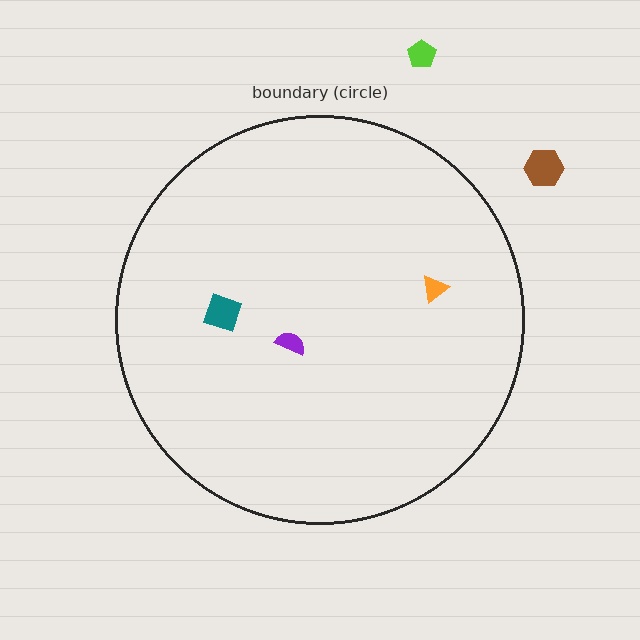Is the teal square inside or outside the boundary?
Inside.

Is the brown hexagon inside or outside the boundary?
Outside.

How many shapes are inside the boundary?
3 inside, 2 outside.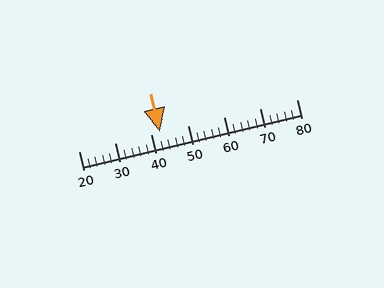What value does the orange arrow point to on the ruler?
The orange arrow points to approximately 42.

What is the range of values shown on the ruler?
The ruler shows values from 20 to 80.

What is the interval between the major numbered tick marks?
The major tick marks are spaced 10 units apart.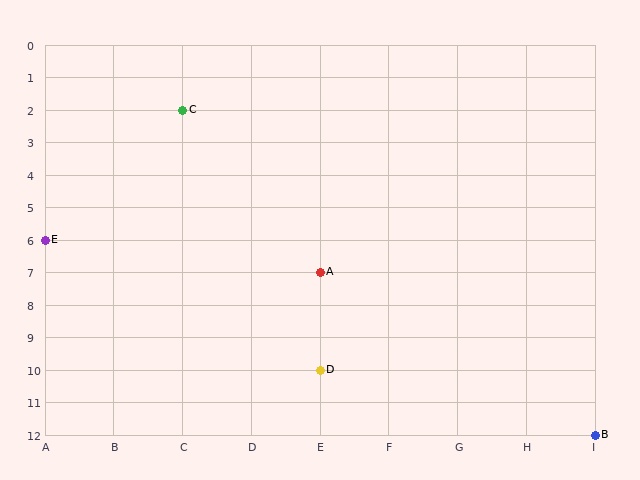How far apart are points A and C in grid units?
Points A and C are 2 columns and 5 rows apart (about 5.4 grid units diagonally).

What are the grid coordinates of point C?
Point C is at grid coordinates (C, 2).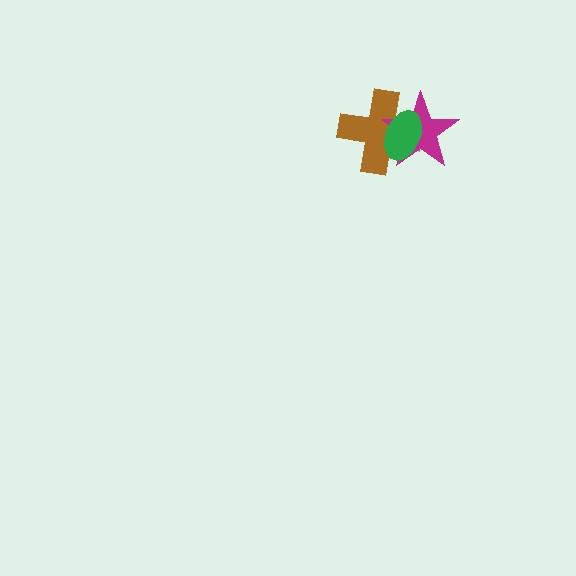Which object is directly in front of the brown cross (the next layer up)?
The magenta star is directly in front of the brown cross.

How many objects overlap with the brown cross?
2 objects overlap with the brown cross.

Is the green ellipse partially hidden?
No, no other shape covers it.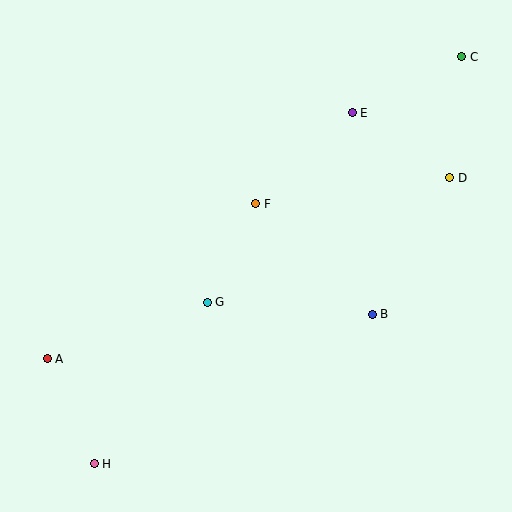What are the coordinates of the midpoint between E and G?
The midpoint between E and G is at (280, 207).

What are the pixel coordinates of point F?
Point F is at (256, 204).